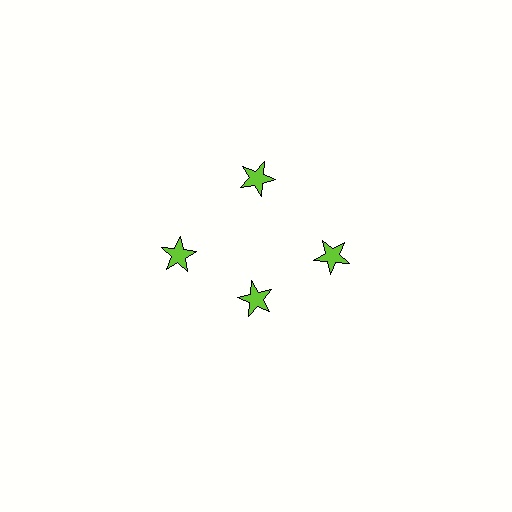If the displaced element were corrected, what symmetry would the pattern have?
It would have 4-fold rotational symmetry — the pattern would map onto itself every 90 degrees.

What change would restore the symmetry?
The symmetry would be restored by moving it outward, back onto the ring so that all 4 stars sit at equal angles and equal distance from the center.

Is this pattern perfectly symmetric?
No. The 4 lime stars are arranged in a ring, but one element near the 6 o'clock position is pulled inward toward the center, breaking the 4-fold rotational symmetry.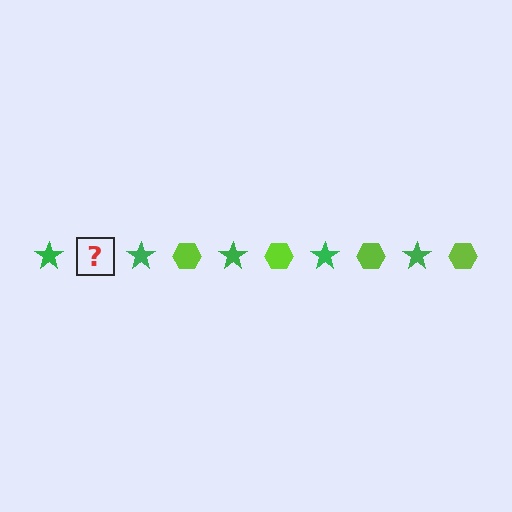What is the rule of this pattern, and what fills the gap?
The rule is that the pattern alternates between green star and lime hexagon. The gap should be filled with a lime hexagon.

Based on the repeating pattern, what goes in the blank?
The blank should be a lime hexagon.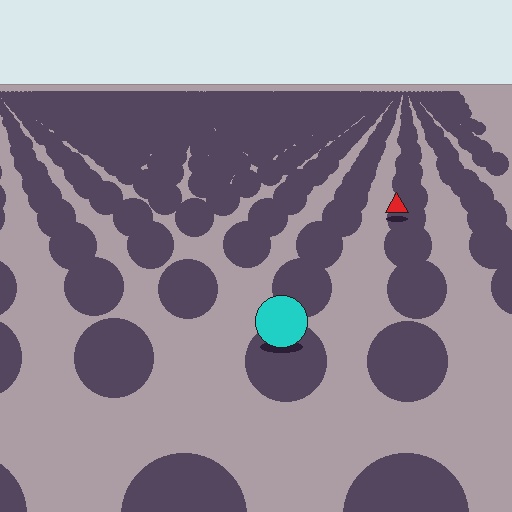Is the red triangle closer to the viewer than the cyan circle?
No. The cyan circle is closer — you can tell from the texture gradient: the ground texture is coarser near it.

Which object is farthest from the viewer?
The red triangle is farthest from the viewer. It appears smaller and the ground texture around it is denser.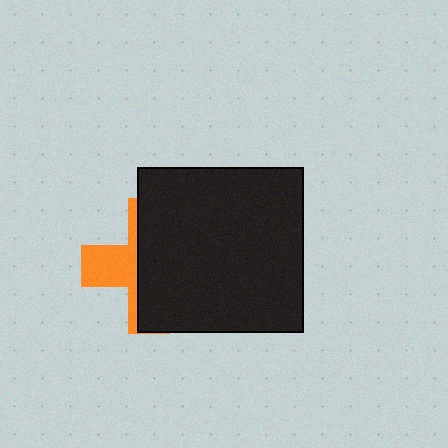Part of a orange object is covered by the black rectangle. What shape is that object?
It is a cross.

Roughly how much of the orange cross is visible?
A small part of it is visible (roughly 34%).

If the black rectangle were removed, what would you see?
You would see the complete orange cross.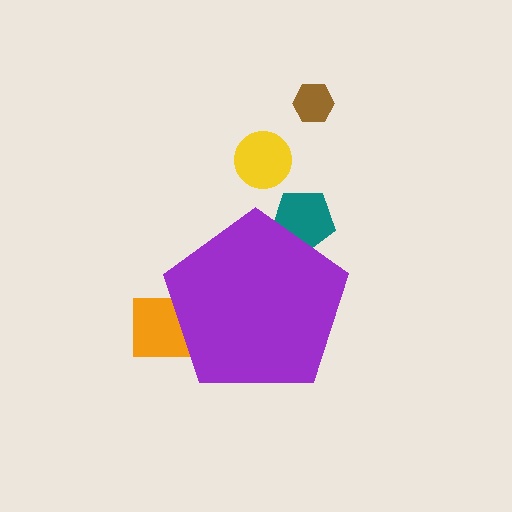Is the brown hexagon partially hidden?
No, the brown hexagon is fully visible.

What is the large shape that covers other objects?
A purple pentagon.